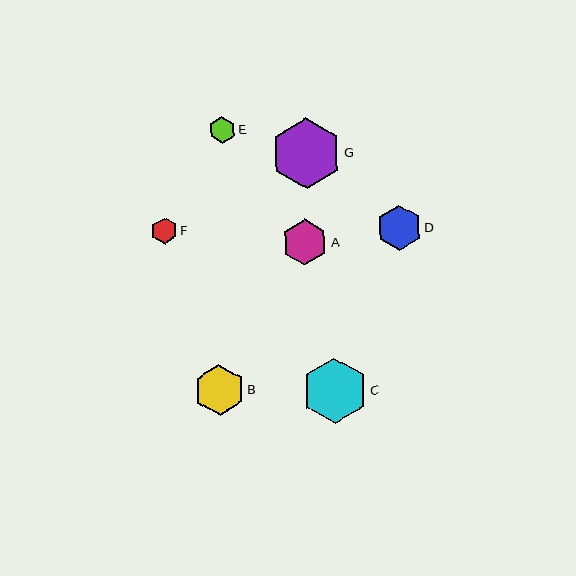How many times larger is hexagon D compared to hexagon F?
Hexagon D is approximately 1.7 times the size of hexagon F.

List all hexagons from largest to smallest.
From largest to smallest: G, C, B, A, D, E, F.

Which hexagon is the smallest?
Hexagon F is the smallest with a size of approximately 26 pixels.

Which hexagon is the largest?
Hexagon G is the largest with a size of approximately 70 pixels.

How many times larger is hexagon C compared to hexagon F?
Hexagon C is approximately 2.5 times the size of hexagon F.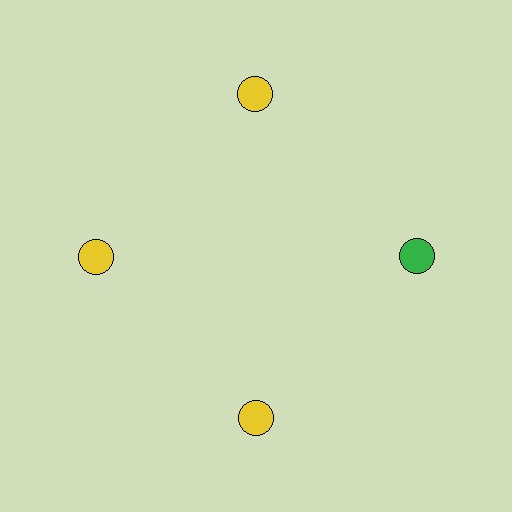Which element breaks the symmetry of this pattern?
The green circle at roughly the 3 o'clock position breaks the symmetry. All other shapes are yellow circles.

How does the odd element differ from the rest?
It has a different color: green instead of yellow.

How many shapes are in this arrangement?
There are 4 shapes arranged in a ring pattern.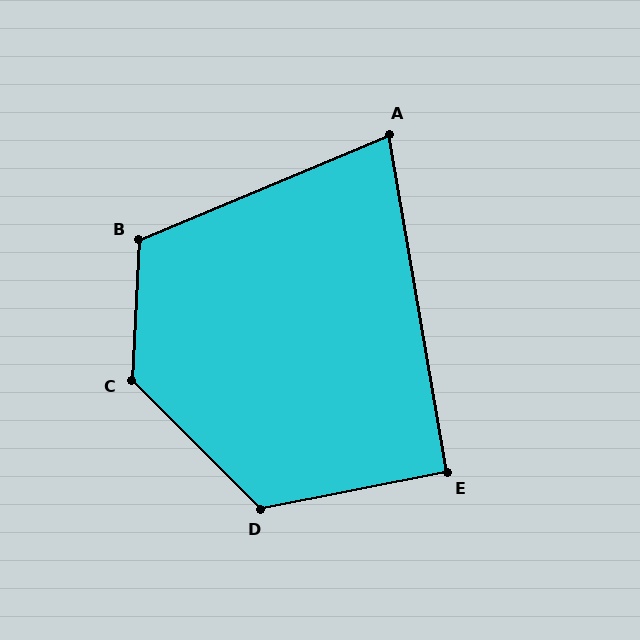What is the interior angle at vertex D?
Approximately 124 degrees (obtuse).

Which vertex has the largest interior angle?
C, at approximately 132 degrees.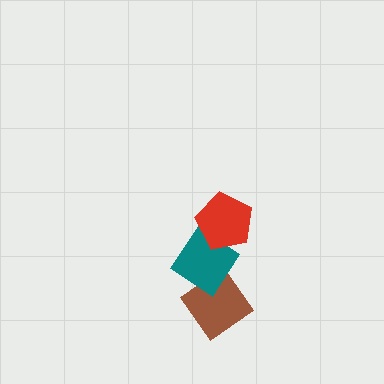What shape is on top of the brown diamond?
The teal diamond is on top of the brown diamond.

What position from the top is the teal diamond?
The teal diamond is 2nd from the top.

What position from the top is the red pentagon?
The red pentagon is 1st from the top.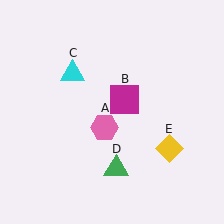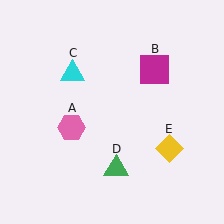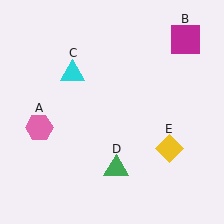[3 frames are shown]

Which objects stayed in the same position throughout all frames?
Cyan triangle (object C) and green triangle (object D) and yellow diamond (object E) remained stationary.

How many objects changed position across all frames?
2 objects changed position: pink hexagon (object A), magenta square (object B).